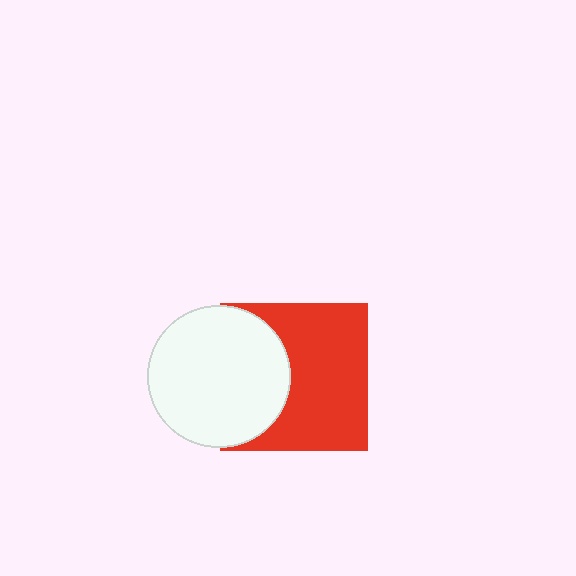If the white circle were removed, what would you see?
You would see the complete red square.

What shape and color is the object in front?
The object in front is a white circle.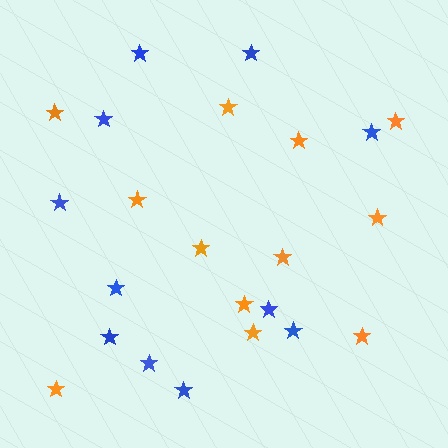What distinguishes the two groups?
There are 2 groups: one group of blue stars (11) and one group of orange stars (12).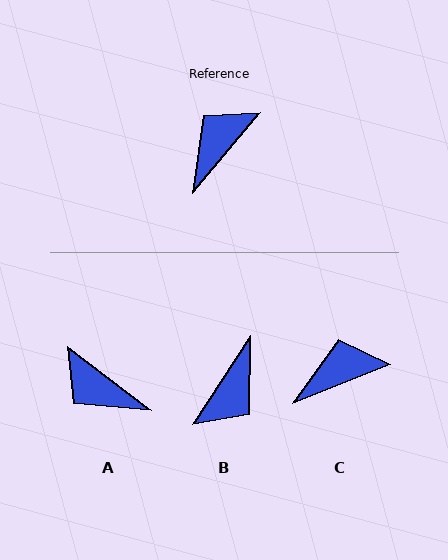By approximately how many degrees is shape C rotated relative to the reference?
Approximately 28 degrees clockwise.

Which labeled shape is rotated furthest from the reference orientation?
B, about 173 degrees away.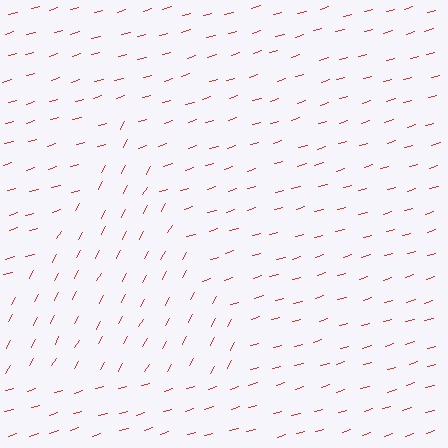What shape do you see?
I see a triangle.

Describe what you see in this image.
The image is filled with small red line segments. A triangle region in the image has lines oriented differently from the surrounding lines, creating a visible texture boundary.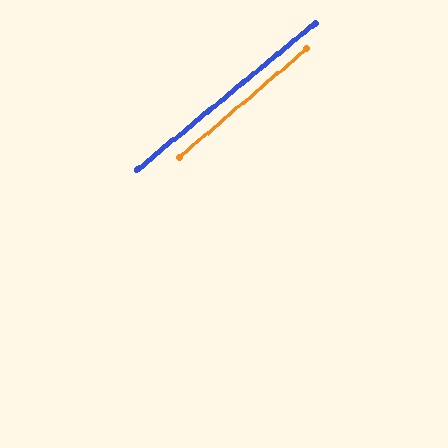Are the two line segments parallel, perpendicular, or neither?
Parallel — their directions differ by only 1.1°.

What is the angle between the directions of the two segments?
Approximately 1 degree.